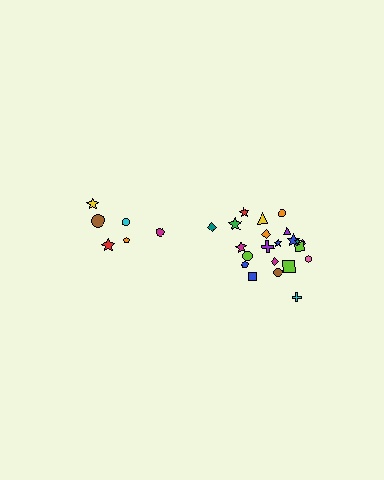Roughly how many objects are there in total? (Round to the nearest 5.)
Roughly 30 objects in total.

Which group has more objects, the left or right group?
The right group.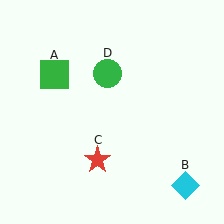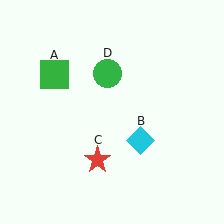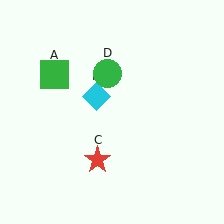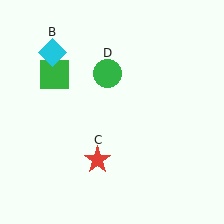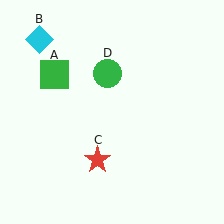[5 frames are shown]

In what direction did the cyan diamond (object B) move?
The cyan diamond (object B) moved up and to the left.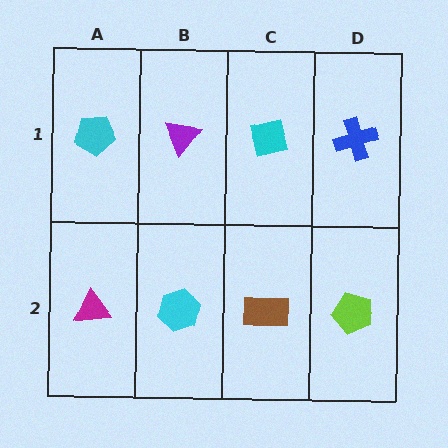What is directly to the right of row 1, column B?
A cyan square.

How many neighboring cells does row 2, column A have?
2.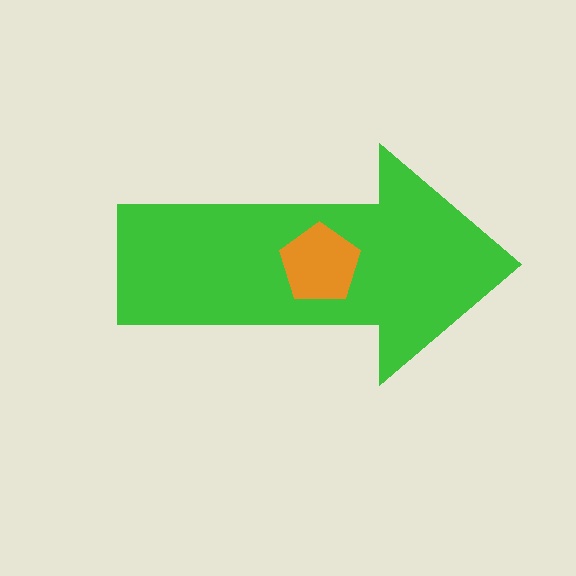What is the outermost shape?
The green arrow.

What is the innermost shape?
The orange pentagon.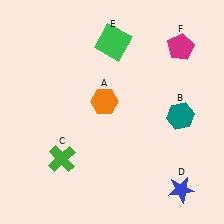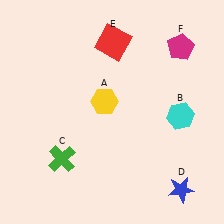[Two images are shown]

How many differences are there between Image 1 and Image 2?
There are 3 differences between the two images.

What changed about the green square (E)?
In Image 1, E is green. In Image 2, it changed to red.